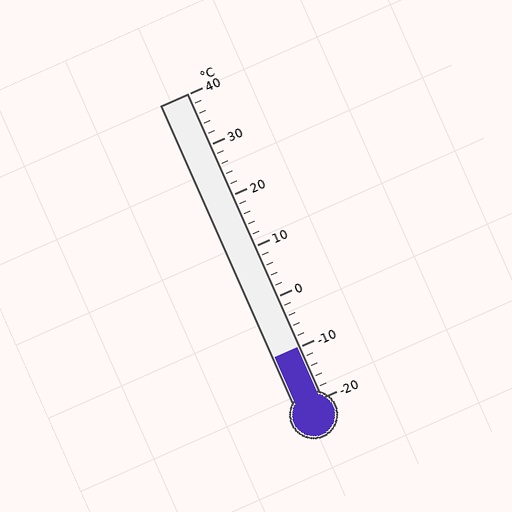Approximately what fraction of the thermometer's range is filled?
The thermometer is filled to approximately 15% of its range.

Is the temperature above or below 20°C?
The temperature is below 20°C.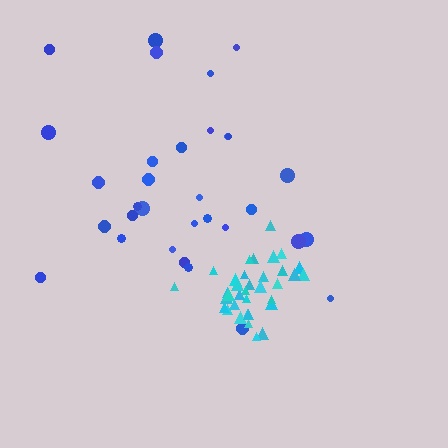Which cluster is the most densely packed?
Cyan.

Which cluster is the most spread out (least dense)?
Blue.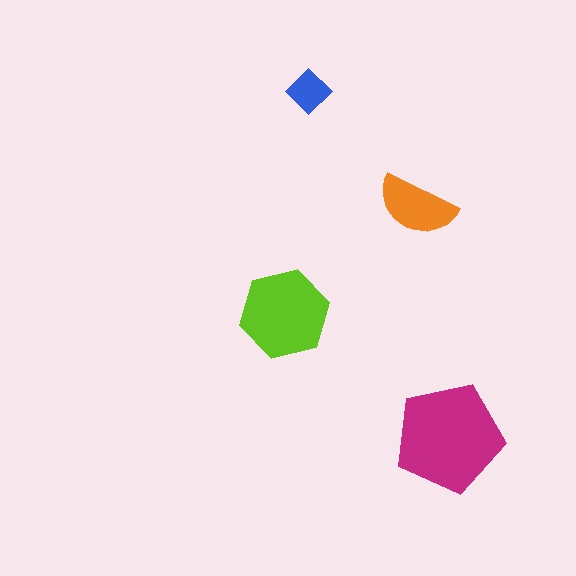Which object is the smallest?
The blue diamond.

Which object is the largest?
The magenta pentagon.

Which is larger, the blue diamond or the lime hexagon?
The lime hexagon.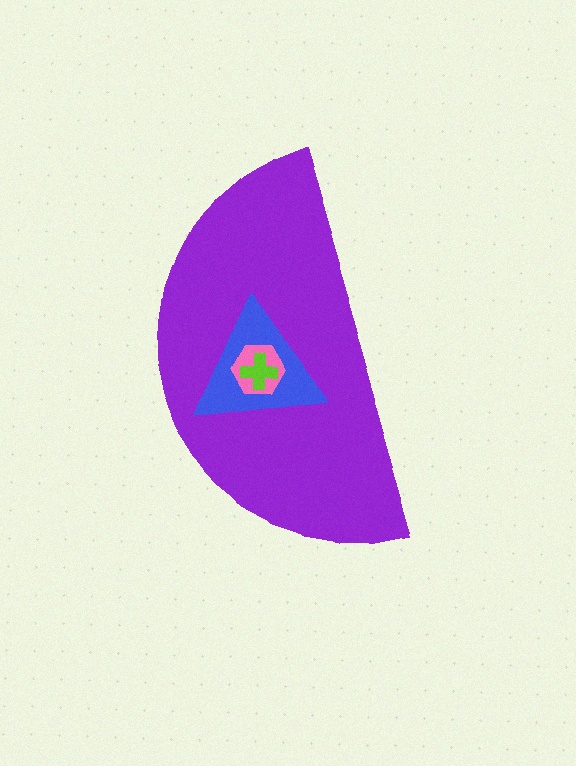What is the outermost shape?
The purple semicircle.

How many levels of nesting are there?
4.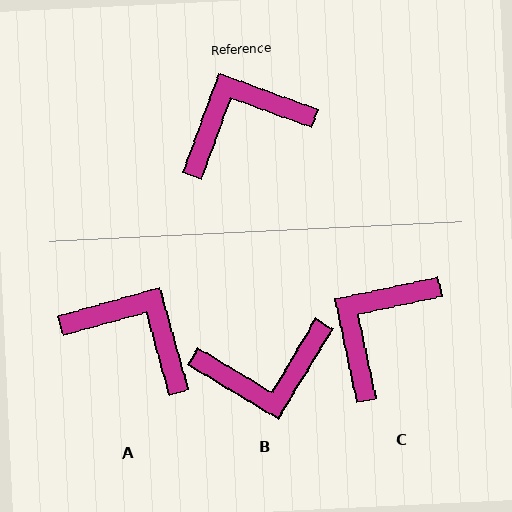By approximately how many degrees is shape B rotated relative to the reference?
Approximately 169 degrees counter-clockwise.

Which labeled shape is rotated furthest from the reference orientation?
B, about 169 degrees away.